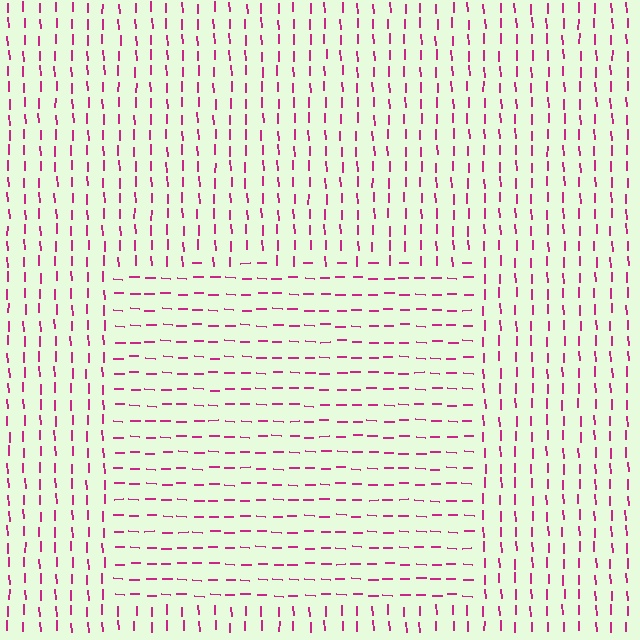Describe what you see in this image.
The image is filled with small magenta line segments. A rectangle region in the image has lines oriented differently from the surrounding lines, creating a visible texture boundary.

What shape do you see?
I see a rectangle.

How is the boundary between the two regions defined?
The boundary is defined purely by a change in line orientation (approximately 87 degrees difference). All lines are the same color and thickness.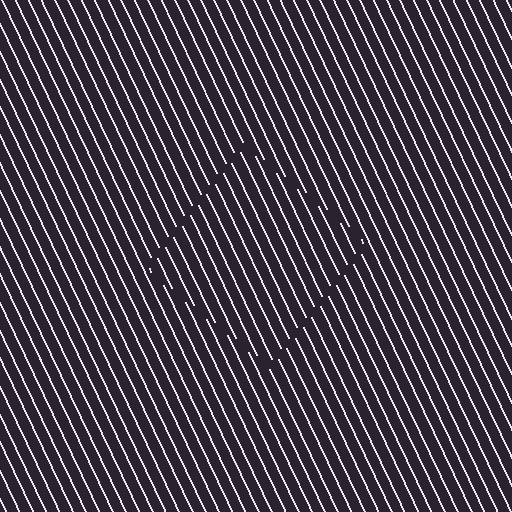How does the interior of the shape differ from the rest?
The interior of the shape contains the same grating, shifted by half a period — the contour is defined by the phase discontinuity where line-ends from the inner and outer gratings abut.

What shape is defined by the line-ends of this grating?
An illusory square. The interior of the shape contains the same grating, shifted by half a period — the contour is defined by the phase discontinuity where line-ends from the inner and outer gratings abut.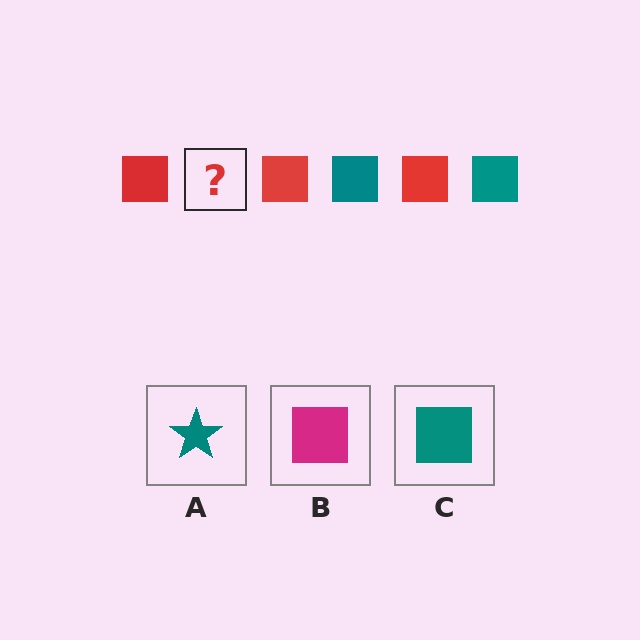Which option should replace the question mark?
Option C.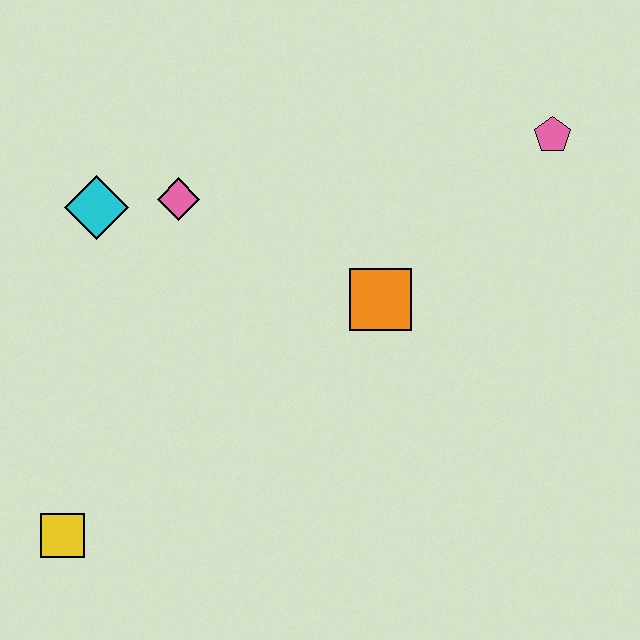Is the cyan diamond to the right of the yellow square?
Yes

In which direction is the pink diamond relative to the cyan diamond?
The pink diamond is to the right of the cyan diamond.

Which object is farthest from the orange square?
The yellow square is farthest from the orange square.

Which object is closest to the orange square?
The pink diamond is closest to the orange square.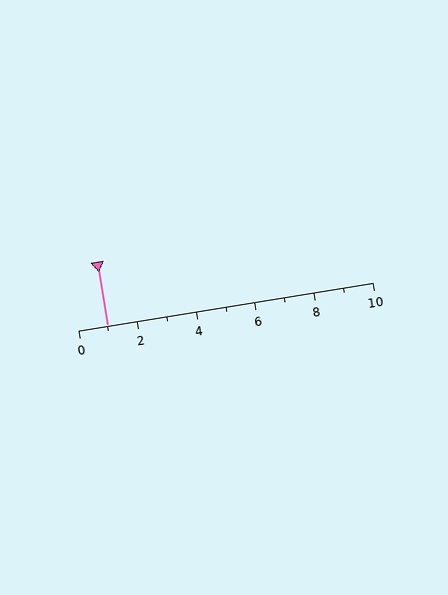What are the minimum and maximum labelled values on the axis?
The axis runs from 0 to 10.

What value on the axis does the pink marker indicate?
The marker indicates approximately 1.